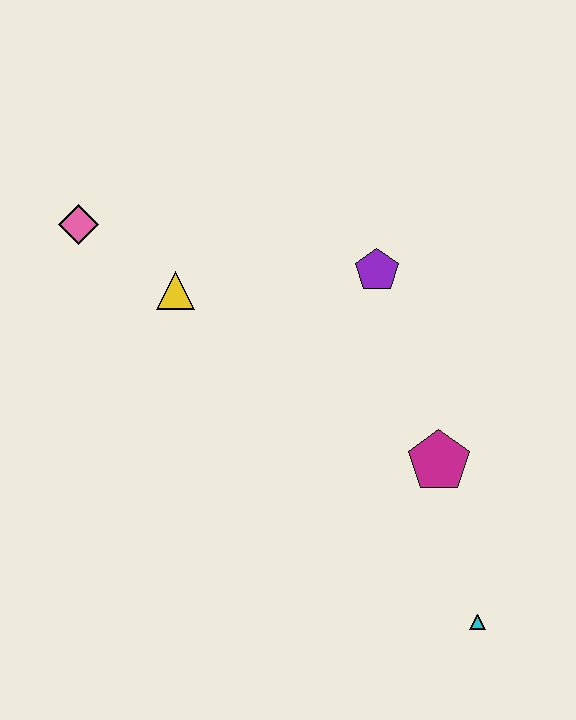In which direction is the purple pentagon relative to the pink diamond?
The purple pentagon is to the right of the pink diamond.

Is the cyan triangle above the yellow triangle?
No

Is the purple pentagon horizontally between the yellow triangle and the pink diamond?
No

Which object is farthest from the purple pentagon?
The cyan triangle is farthest from the purple pentagon.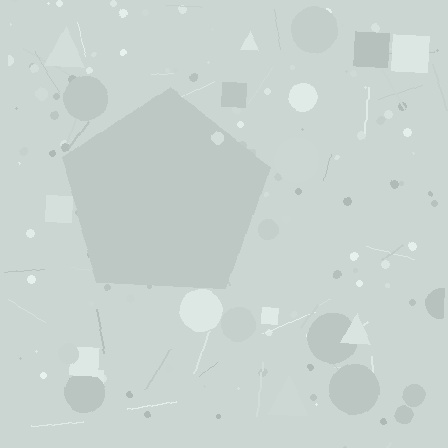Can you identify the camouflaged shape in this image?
The camouflaged shape is a pentagon.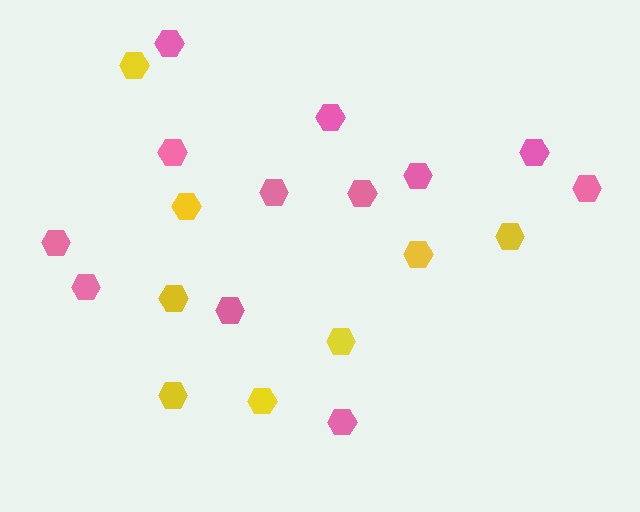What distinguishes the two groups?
There are 2 groups: one group of yellow hexagons (8) and one group of pink hexagons (12).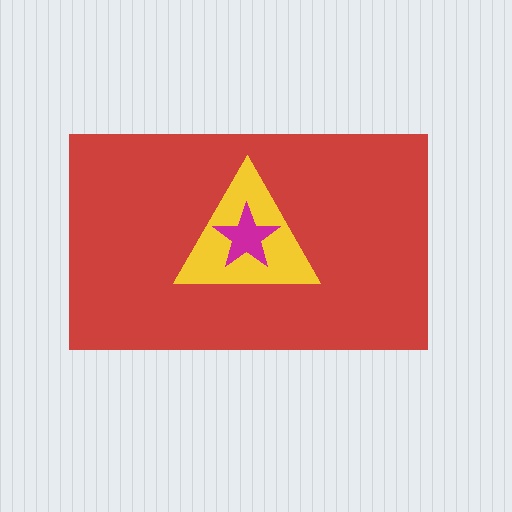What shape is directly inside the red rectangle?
The yellow triangle.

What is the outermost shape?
The red rectangle.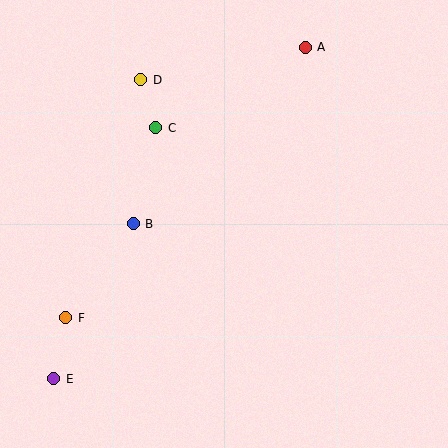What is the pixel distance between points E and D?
The distance between E and D is 311 pixels.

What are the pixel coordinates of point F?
Point F is at (66, 318).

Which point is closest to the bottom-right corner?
Point B is closest to the bottom-right corner.